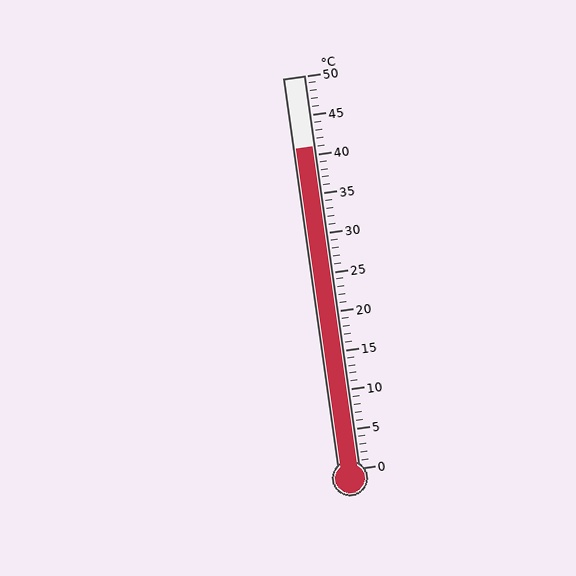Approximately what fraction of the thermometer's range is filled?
The thermometer is filled to approximately 80% of its range.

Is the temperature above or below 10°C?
The temperature is above 10°C.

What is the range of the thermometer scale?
The thermometer scale ranges from 0°C to 50°C.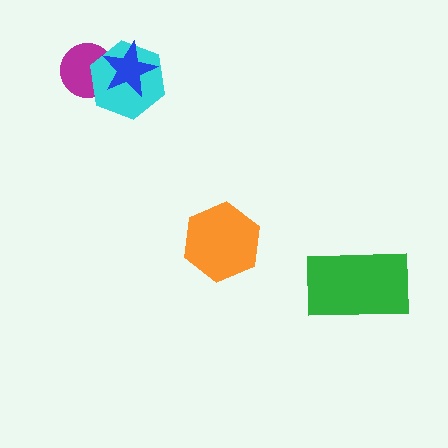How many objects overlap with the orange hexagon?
0 objects overlap with the orange hexagon.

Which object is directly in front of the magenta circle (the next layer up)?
The cyan hexagon is directly in front of the magenta circle.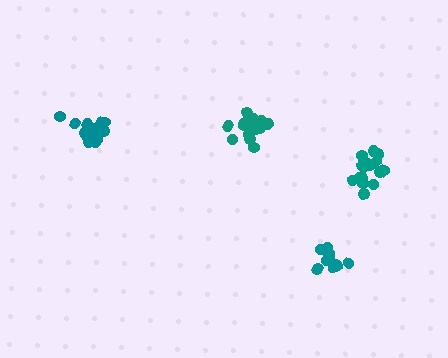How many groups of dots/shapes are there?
There are 4 groups.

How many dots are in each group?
Group 1: 14 dots, Group 2: 18 dots, Group 3: 17 dots, Group 4: 18 dots (67 total).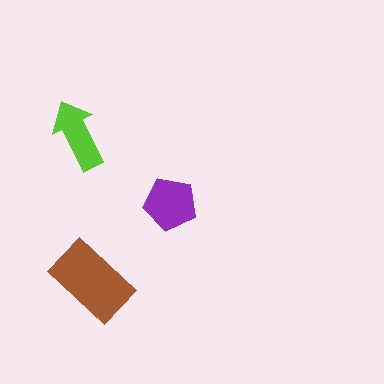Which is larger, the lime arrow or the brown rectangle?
The brown rectangle.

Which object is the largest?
The brown rectangle.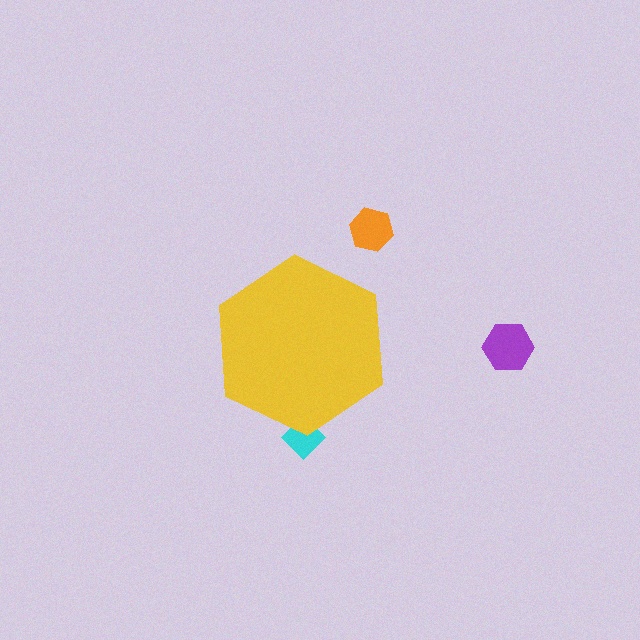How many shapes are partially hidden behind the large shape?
1 shape is partially hidden.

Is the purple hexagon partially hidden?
No, the purple hexagon is fully visible.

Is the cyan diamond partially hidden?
Yes, the cyan diamond is partially hidden behind the yellow hexagon.